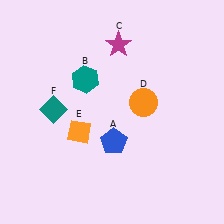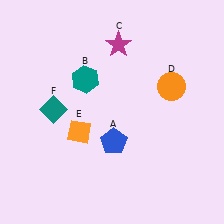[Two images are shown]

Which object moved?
The orange circle (D) moved right.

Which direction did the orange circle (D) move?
The orange circle (D) moved right.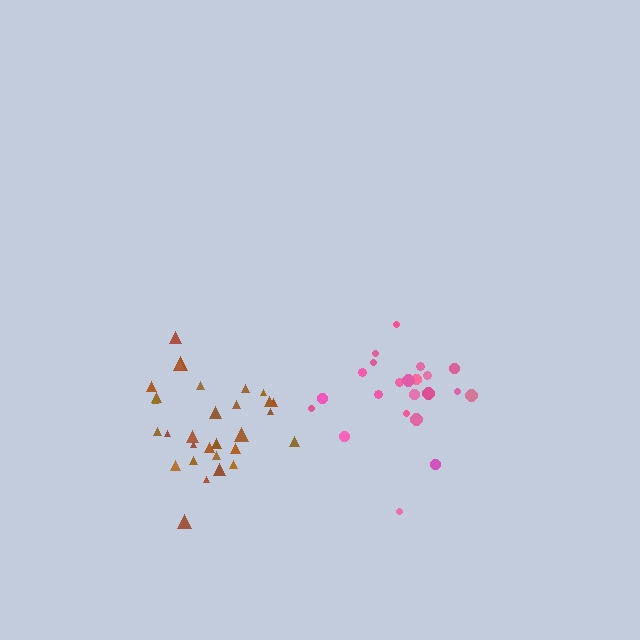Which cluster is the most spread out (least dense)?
Pink.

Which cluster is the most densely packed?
Brown.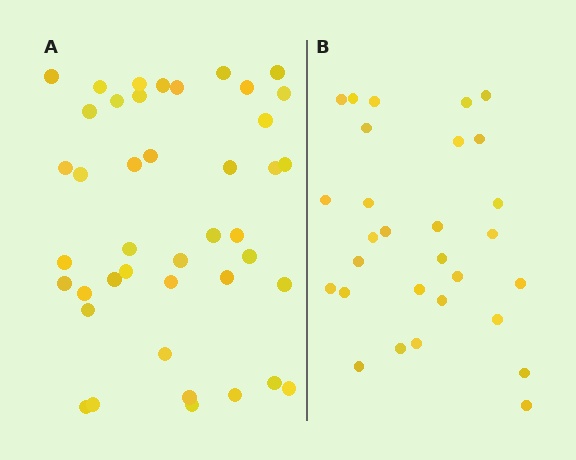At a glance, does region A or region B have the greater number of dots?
Region A (the left region) has more dots.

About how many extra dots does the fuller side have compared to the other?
Region A has approximately 15 more dots than region B.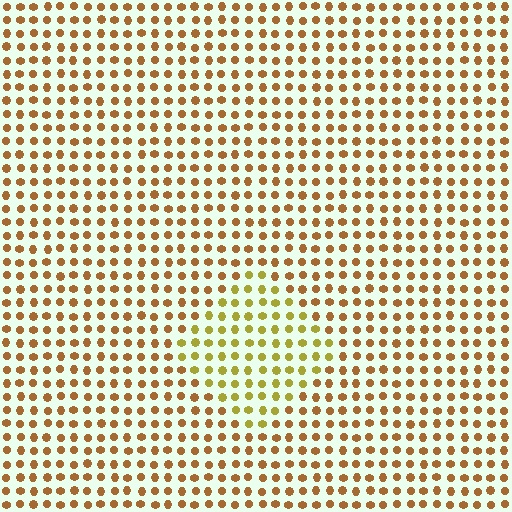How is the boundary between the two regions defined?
The boundary is defined purely by a slight shift in hue (about 32 degrees). Spacing, size, and orientation are identical on both sides.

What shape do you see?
I see a diamond.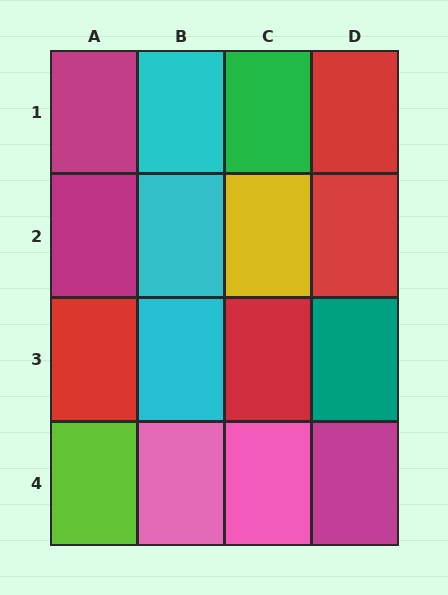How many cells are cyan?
3 cells are cyan.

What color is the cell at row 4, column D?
Magenta.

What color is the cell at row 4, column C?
Pink.